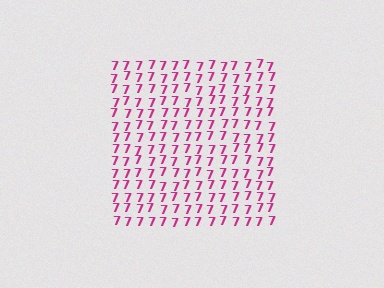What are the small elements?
The small elements are digit 7's.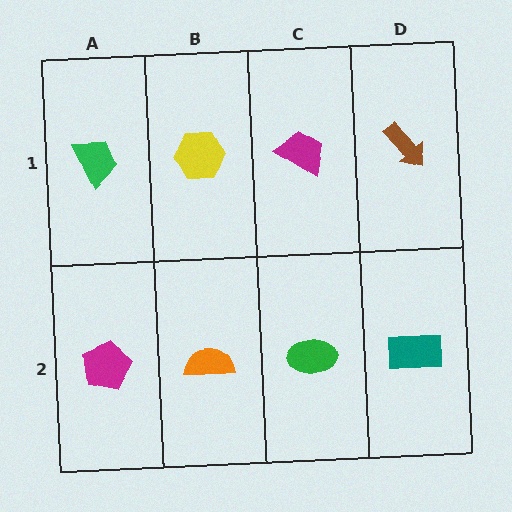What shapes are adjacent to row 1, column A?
A magenta pentagon (row 2, column A), a yellow hexagon (row 1, column B).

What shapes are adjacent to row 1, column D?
A teal rectangle (row 2, column D), a magenta trapezoid (row 1, column C).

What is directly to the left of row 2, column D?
A green ellipse.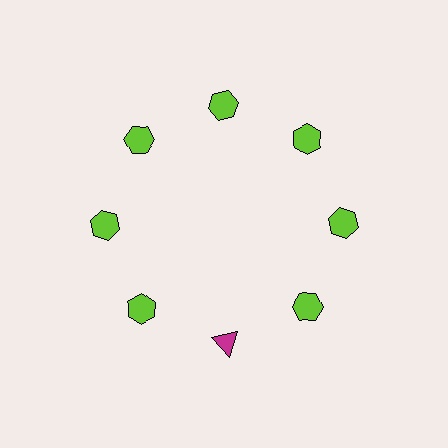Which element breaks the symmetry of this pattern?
The magenta triangle at roughly the 6 o'clock position breaks the symmetry. All other shapes are lime hexagons.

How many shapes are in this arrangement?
There are 8 shapes arranged in a ring pattern.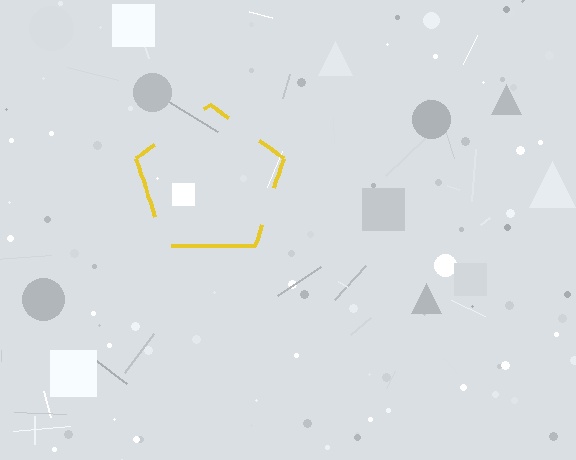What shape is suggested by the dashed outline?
The dashed outline suggests a pentagon.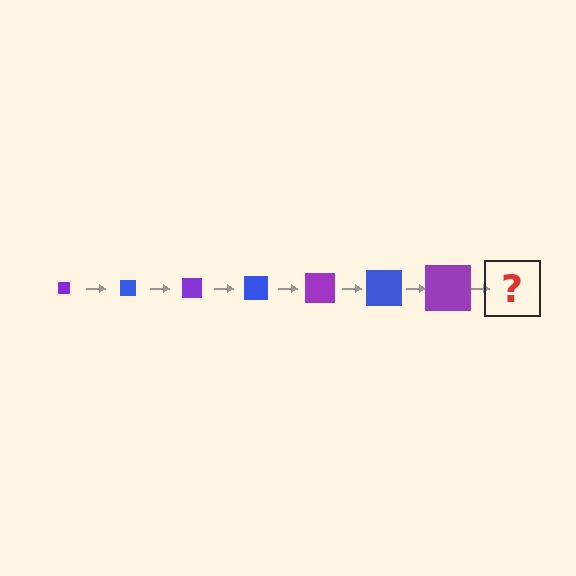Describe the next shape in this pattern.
It should be a blue square, larger than the previous one.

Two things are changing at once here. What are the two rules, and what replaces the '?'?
The two rules are that the square grows larger each step and the color cycles through purple and blue. The '?' should be a blue square, larger than the previous one.